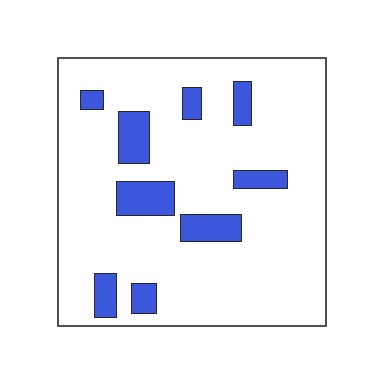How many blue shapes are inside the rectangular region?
9.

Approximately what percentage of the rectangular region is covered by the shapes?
Approximately 15%.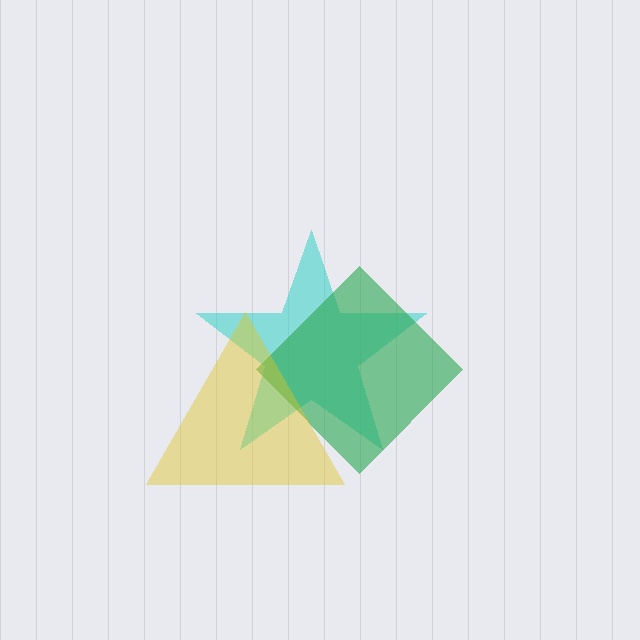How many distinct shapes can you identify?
There are 3 distinct shapes: a cyan star, a green diamond, a yellow triangle.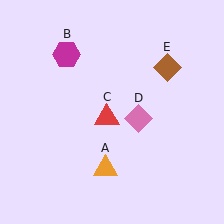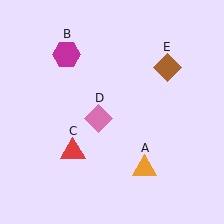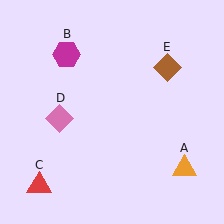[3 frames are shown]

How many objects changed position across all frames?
3 objects changed position: orange triangle (object A), red triangle (object C), pink diamond (object D).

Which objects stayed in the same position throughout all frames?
Magenta hexagon (object B) and brown diamond (object E) remained stationary.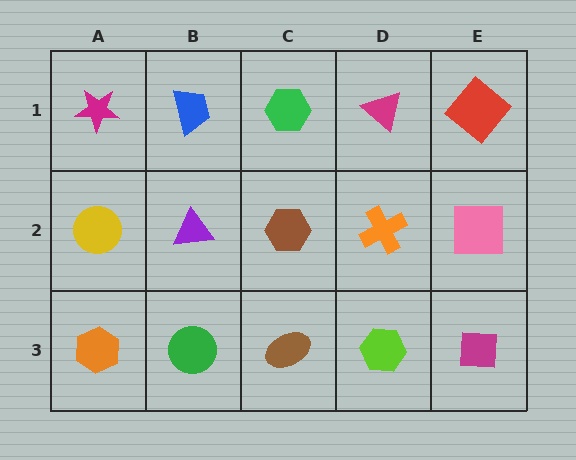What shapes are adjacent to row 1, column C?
A brown hexagon (row 2, column C), a blue trapezoid (row 1, column B), a magenta triangle (row 1, column D).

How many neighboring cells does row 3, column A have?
2.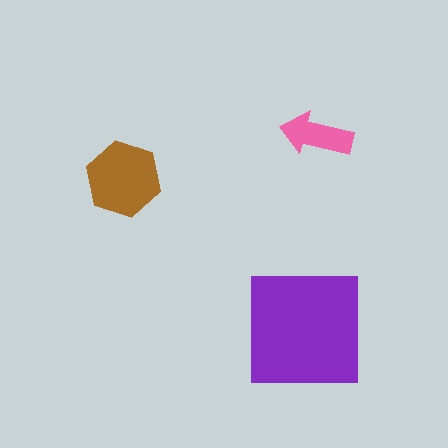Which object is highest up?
The pink arrow is topmost.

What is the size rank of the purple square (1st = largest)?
1st.